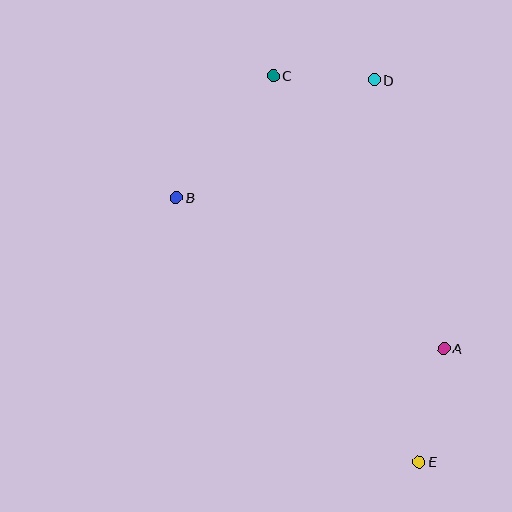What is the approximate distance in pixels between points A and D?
The distance between A and D is approximately 277 pixels.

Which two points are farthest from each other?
Points C and E are farthest from each other.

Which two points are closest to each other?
Points C and D are closest to each other.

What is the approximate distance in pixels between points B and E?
The distance between B and E is approximately 359 pixels.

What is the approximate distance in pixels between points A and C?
The distance between A and C is approximately 322 pixels.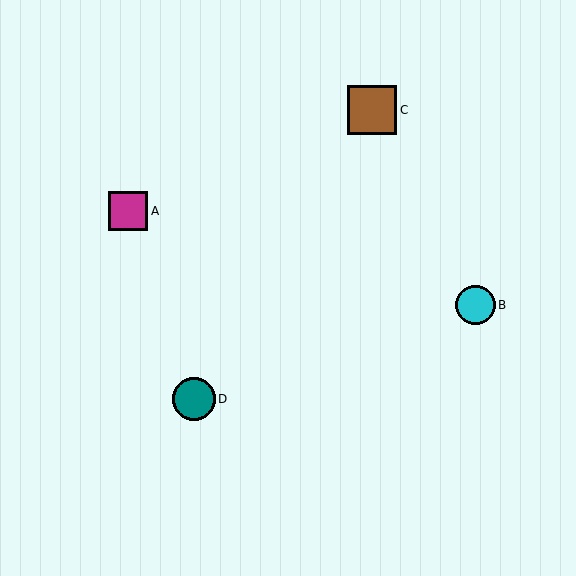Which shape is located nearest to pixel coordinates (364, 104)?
The brown square (labeled C) at (372, 110) is nearest to that location.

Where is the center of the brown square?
The center of the brown square is at (372, 110).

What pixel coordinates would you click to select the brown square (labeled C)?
Click at (372, 110) to select the brown square C.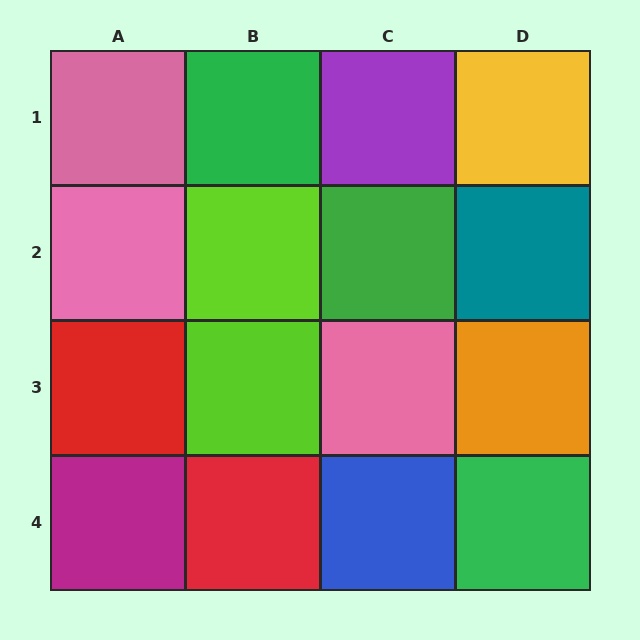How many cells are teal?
1 cell is teal.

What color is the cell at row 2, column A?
Pink.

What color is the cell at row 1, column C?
Purple.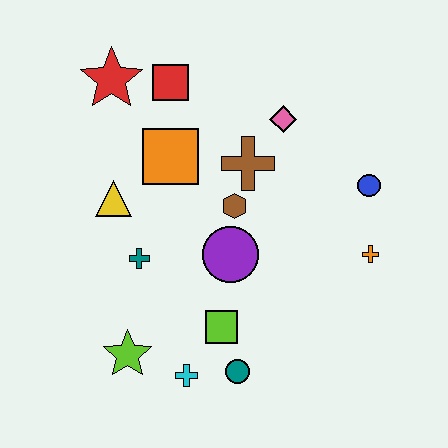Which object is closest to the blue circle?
The orange cross is closest to the blue circle.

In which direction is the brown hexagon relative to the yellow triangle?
The brown hexagon is to the right of the yellow triangle.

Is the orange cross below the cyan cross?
No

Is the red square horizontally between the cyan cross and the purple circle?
No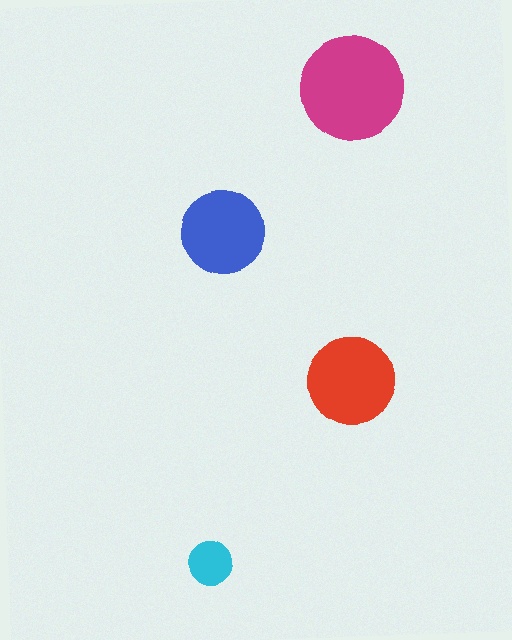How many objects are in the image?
There are 4 objects in the image.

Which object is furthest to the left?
The cyan circle is leftmost.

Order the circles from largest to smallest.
the magenta one, the red one, the blue one, the cyan one.